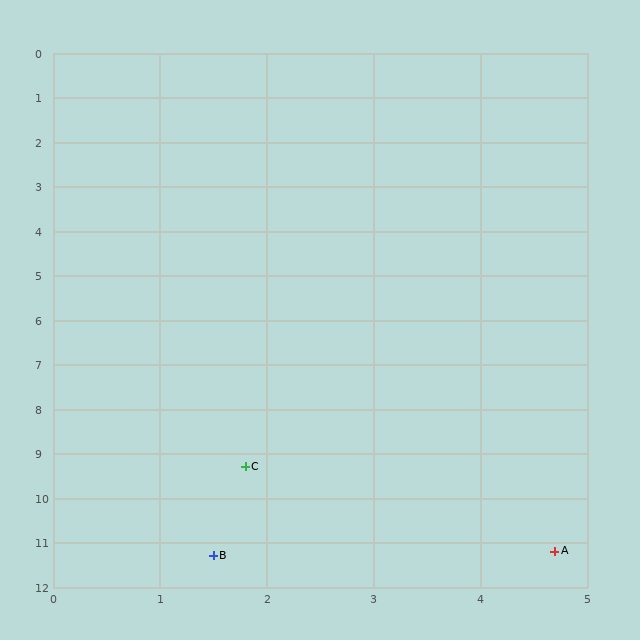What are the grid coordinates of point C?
Point C is at approximately (1.8, 9.3).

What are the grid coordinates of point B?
Point B is at approximately (1.5, 11.3).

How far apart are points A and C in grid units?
Points A and C are about 3.5 grid units apart.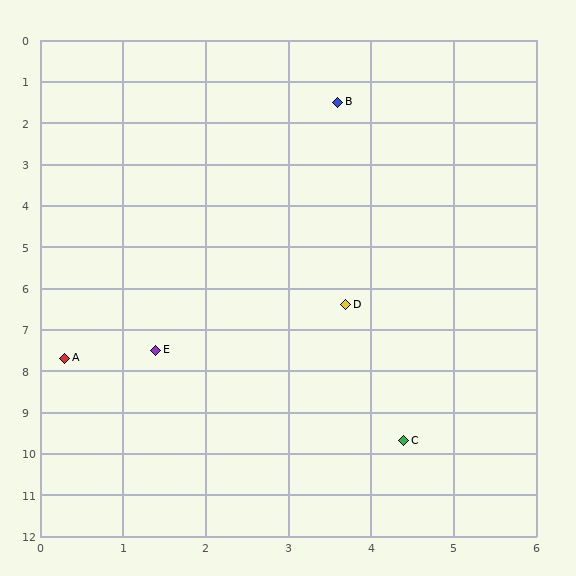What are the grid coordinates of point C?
Point C is at approximately (4.4, 9.7).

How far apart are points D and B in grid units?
Points D and B are about 4.9 grid units apart.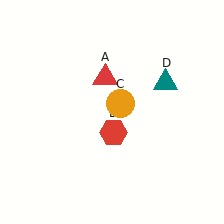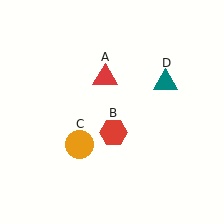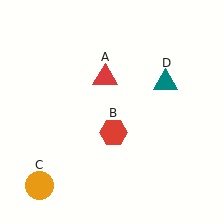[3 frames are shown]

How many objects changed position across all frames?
1 object changed position: orange circle (object C).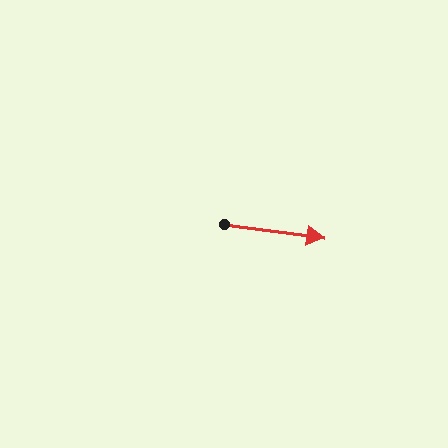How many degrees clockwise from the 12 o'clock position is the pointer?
Approximately 98 degrees.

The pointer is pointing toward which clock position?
Roughly 3 o'clock.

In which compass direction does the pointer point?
East.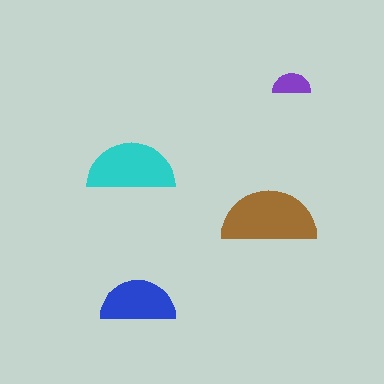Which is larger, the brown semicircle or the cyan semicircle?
The brown one.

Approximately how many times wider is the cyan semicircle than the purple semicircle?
About 2.5 times wider.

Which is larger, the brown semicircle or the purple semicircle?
The brown one.